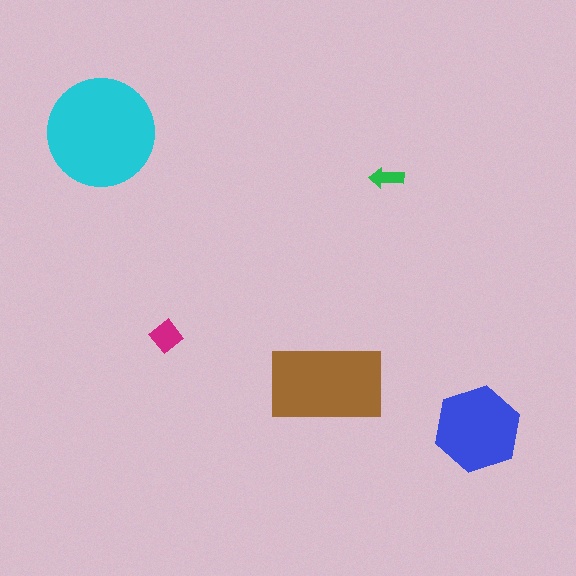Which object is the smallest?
The green arrow.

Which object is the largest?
The cyan circle.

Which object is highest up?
The cyan circle is topmost.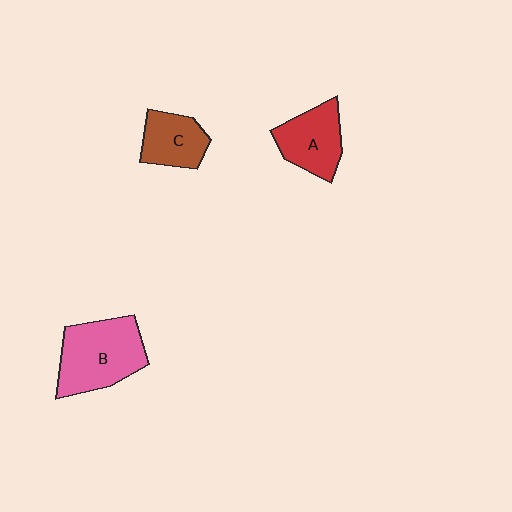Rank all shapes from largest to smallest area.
From largest to smallest: B (pink), A (red), C (brown).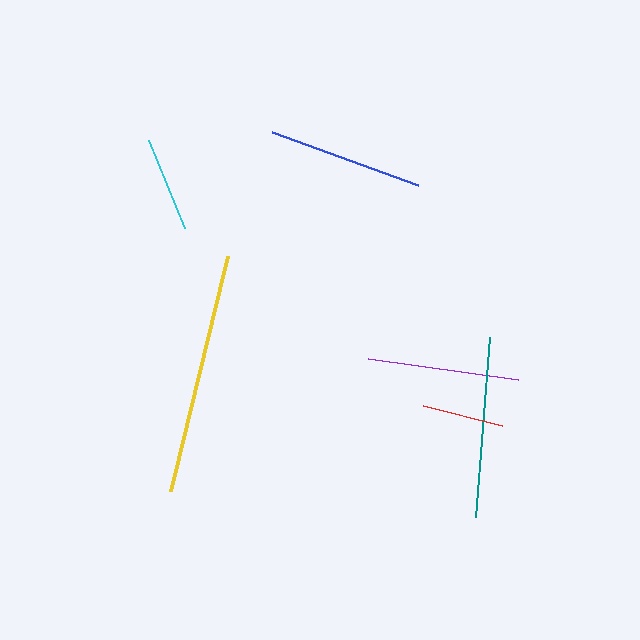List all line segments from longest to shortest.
From longest to shortest: yellow, teal, blue, purple, cyan, red.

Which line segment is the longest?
The yellow line is the longest at approximately 241 pixels.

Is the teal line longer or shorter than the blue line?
The teal line is longer than the blue line.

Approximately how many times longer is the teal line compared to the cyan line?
The teal line is approximately 1.9 times the length of the cyan line.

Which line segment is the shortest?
The red line is the shortest at approximately 81 pixels.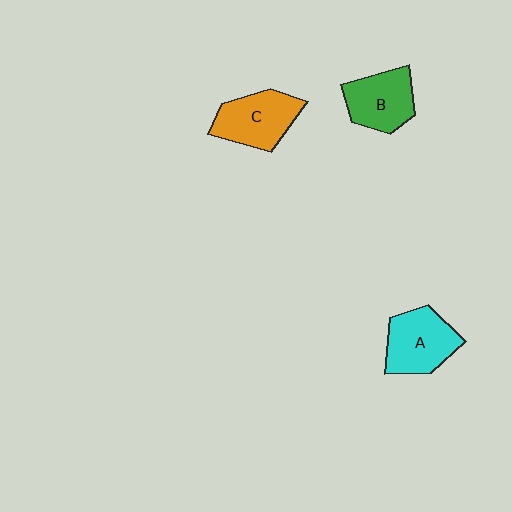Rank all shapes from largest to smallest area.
From largest to smallest: A (cyan), C (orange), B (green).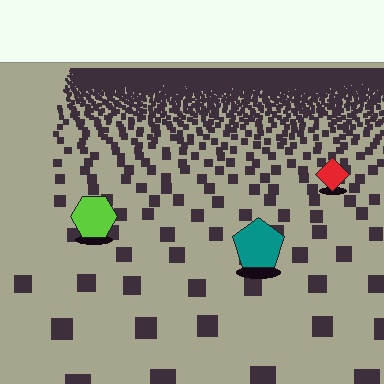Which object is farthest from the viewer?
The red diamond is farthest from the viewer. It appears smaller and the ground texture around it is denser.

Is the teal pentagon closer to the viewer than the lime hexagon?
Yes. The teal pentagon is closer — you can tell from the texture gradient: the ground texture is coarser near it.